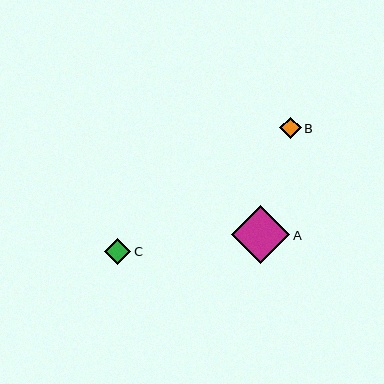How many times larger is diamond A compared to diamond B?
Diamond A is approximately 2.7 times the size of diamond B.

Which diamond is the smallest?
Diamond B is the smallest with a size of approximately 21 pixels.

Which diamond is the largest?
Diamond A is the largest with a size of approximately 58 pixels.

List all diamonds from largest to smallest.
From largest to smallest: A, C, B.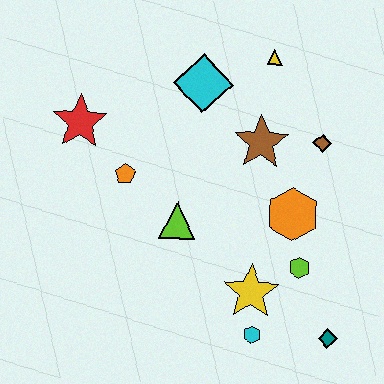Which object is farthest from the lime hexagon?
The red star is farthest from the lime hexagon.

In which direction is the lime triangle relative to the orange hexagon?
The lime triangle is to the left of the orange hexagon.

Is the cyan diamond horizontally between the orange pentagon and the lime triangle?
No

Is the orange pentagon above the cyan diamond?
No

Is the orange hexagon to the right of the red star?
Yes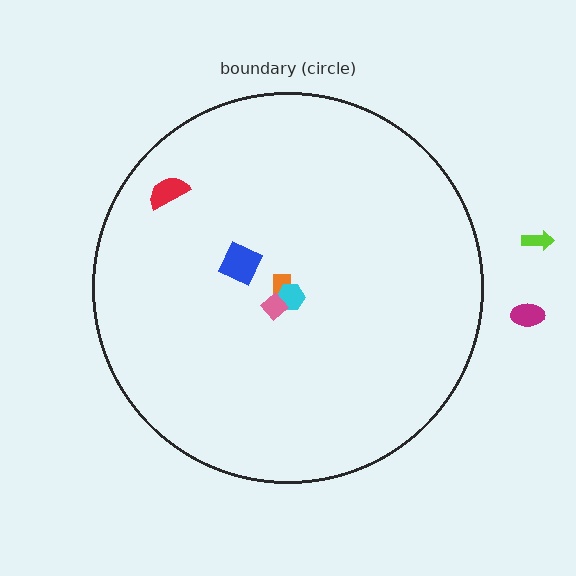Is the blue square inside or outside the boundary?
Inside.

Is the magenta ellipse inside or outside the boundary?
Outside.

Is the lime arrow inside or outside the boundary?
Outside.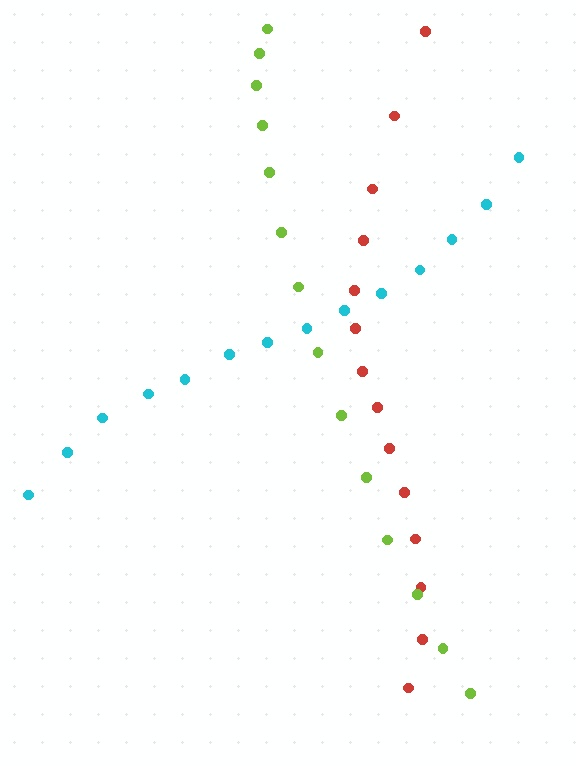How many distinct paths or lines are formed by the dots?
There are 3 distinct paths.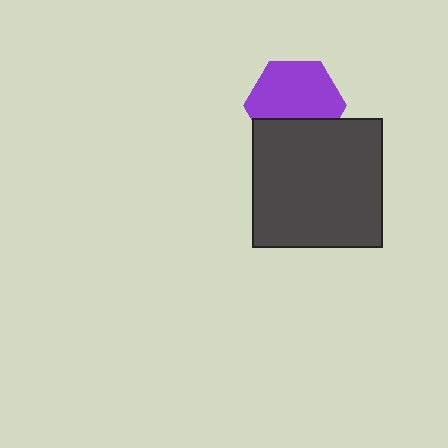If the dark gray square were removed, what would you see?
You would see the complete purple hexagon.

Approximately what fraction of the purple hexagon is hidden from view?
Roughly 34% of the purple hexagon is hidden behind the dark gray square.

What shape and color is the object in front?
The object in front is a dark gray square.